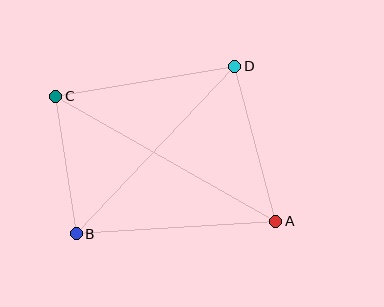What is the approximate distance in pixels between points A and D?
The distance between A and D is approximately 160 pixels.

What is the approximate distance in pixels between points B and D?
The distance between B and D is approximately 231 pixels.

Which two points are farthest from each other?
Points A and C are farthest from each other.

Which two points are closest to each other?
Points B and C are closest to each other.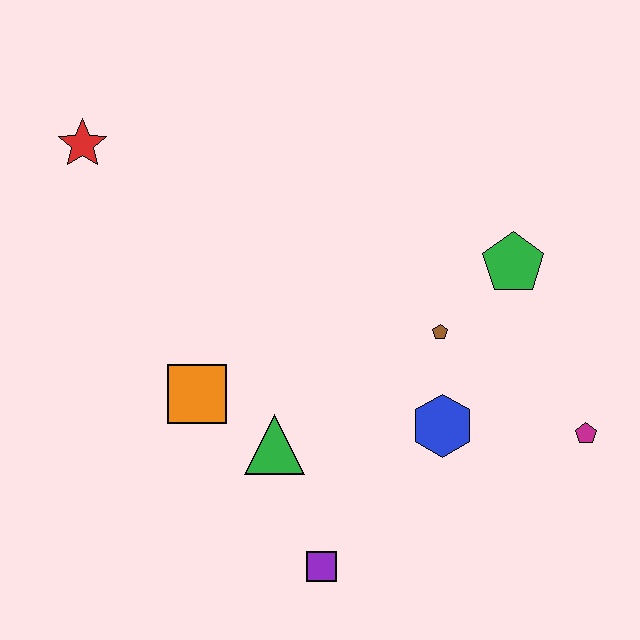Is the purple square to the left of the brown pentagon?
Yes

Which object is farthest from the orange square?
The magenta pentagon is farthest from the orange square.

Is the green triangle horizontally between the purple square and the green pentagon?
No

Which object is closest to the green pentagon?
The brown pentagon is closest to the green pentagon.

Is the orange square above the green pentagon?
No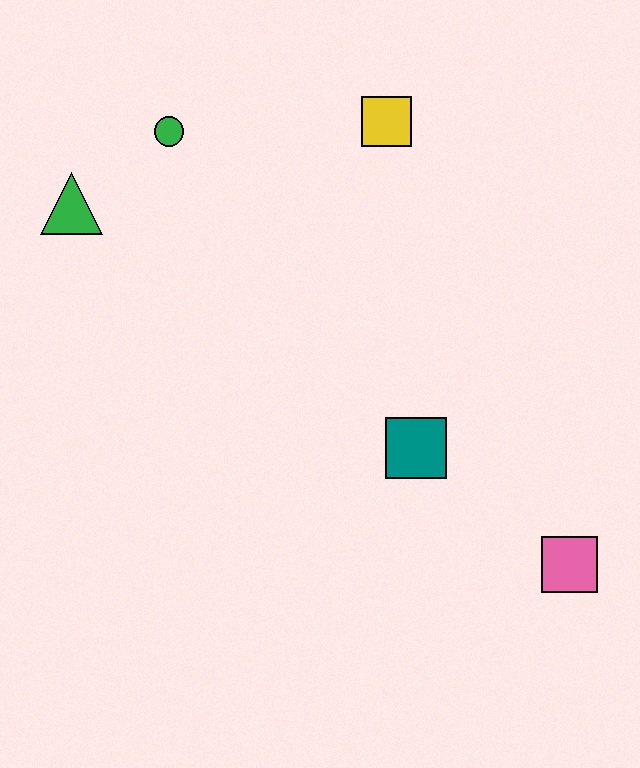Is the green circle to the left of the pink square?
Yes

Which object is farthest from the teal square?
The green triangle is farthest from the teal square.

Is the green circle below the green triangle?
No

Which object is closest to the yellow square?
The green circle is closest to the yellow square.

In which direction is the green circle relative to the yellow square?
The green circle is to the left of the yellow square.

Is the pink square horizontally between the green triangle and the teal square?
No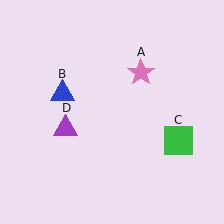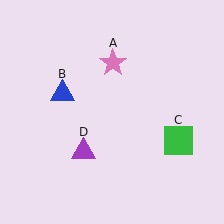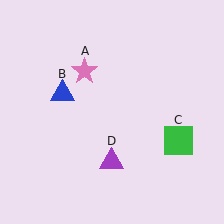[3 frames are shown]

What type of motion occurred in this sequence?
The pink star (object A), purple triangle (object D) rotated counterclockwise around the center of the scene.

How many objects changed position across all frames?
2 objects changed position: pink star (object A), purple triangle (object D).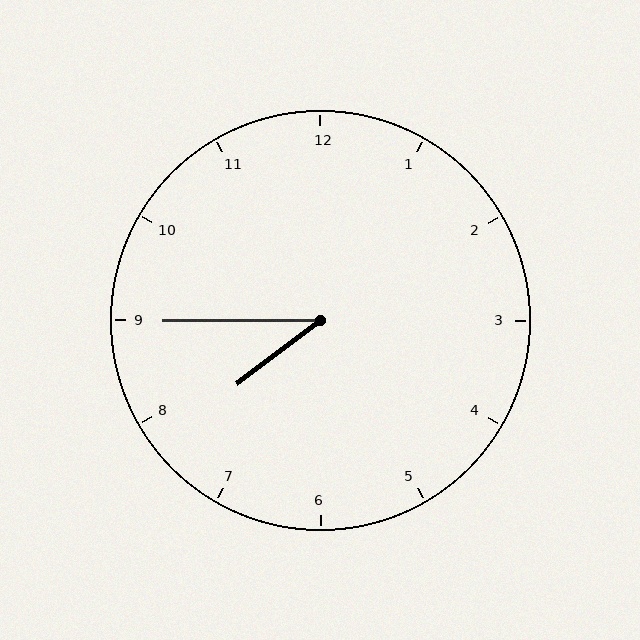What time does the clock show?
7:45.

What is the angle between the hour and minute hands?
Approximately 38 degrees.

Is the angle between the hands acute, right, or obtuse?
It is acute.